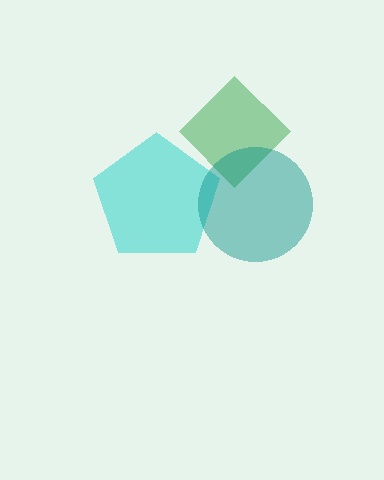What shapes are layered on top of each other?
The layered shapes are: a cyan pentagon, a green diamond, a teal circle.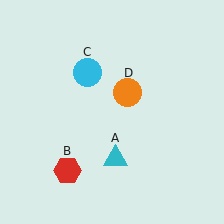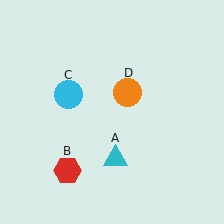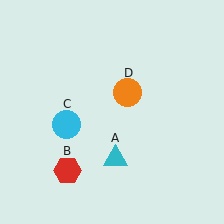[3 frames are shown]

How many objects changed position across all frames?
1 object changed position: cyan circle (object C).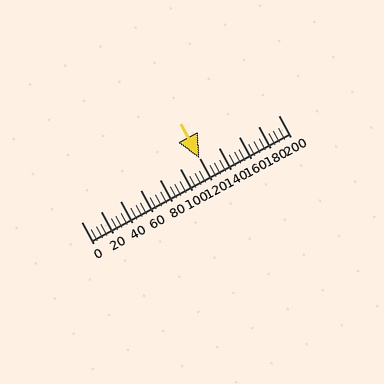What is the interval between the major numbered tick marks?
The major tick marks are spaced 20 units apart.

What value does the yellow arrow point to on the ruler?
The yellow arrow points to approximately 120.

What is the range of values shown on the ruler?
The ruler shows values from 0 to 200.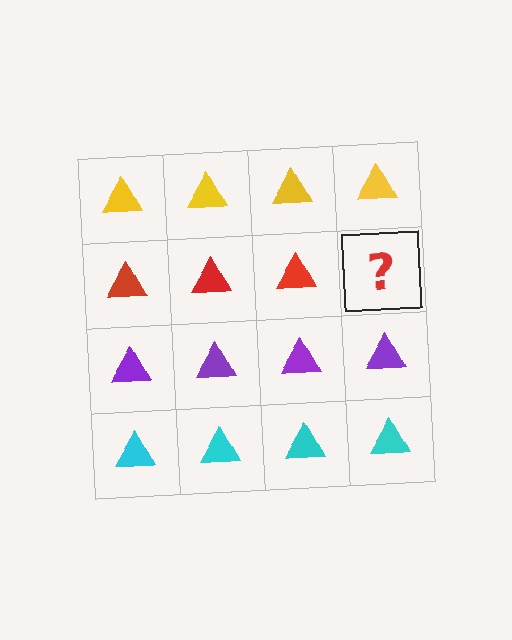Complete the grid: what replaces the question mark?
The question mark should be replaced with a red triangle.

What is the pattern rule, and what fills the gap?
The rule is that each row has a consistent color. The gap should be filled with a red triangle.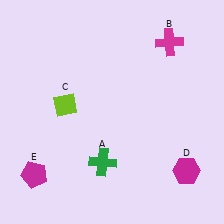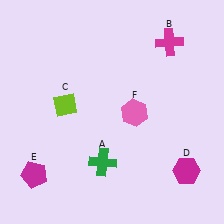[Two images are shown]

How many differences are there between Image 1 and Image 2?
There is 1 difference between the two images.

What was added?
A pink hexagon (F) was added in Image 2.